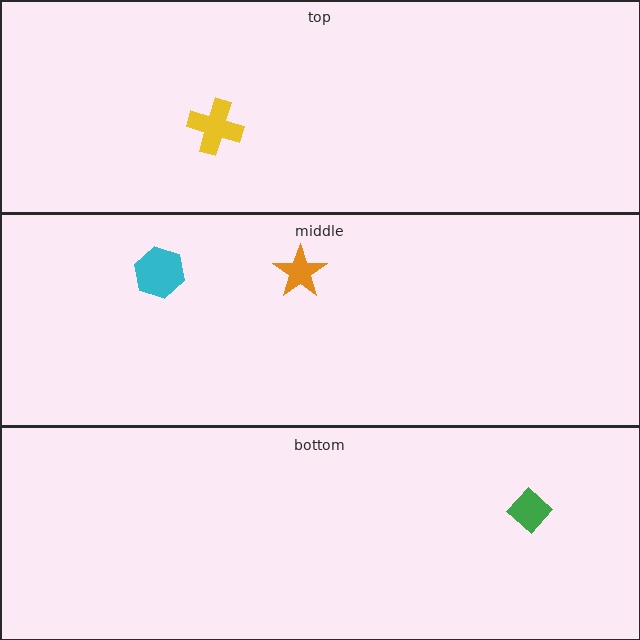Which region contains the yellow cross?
The top region.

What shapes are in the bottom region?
The green diamond.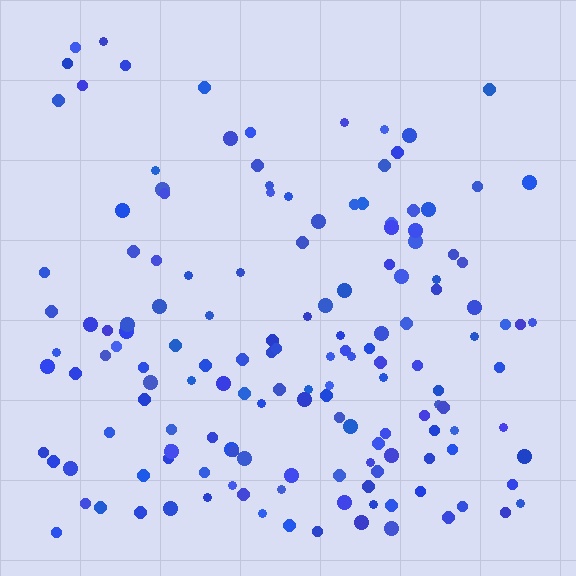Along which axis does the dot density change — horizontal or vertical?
Vertical.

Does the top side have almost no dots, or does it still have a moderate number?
Still a moderate number, just noticeably fewer than the bottom.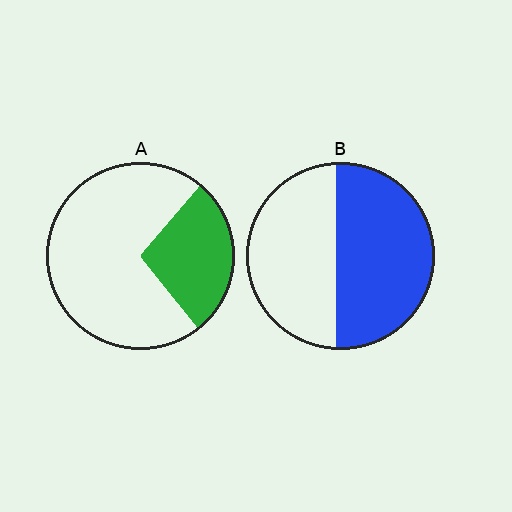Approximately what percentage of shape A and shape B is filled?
A is approximately 30% and B is approximately 55%.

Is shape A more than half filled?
No.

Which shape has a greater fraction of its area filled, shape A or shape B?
Shape B.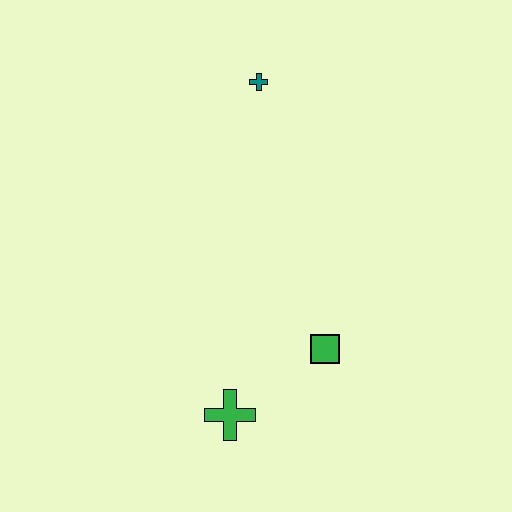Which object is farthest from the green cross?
The teal cross is farthest from the green cross.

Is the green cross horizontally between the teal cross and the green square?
No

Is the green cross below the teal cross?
Yes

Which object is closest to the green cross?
The green square is closest to the green cross.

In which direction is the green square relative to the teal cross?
The green square is below the teal cross.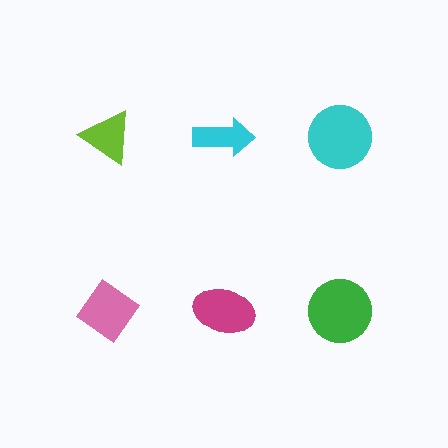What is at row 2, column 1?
A pink diamond.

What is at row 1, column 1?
A lime triangle.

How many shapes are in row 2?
3 shapes.